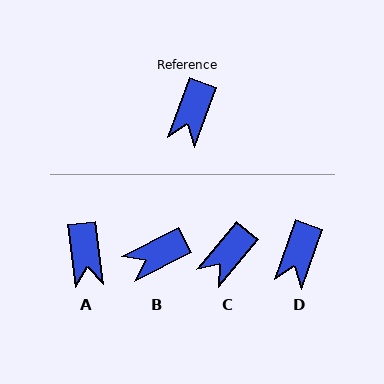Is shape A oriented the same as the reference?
No, it is off by about 27 degrees.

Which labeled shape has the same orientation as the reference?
D.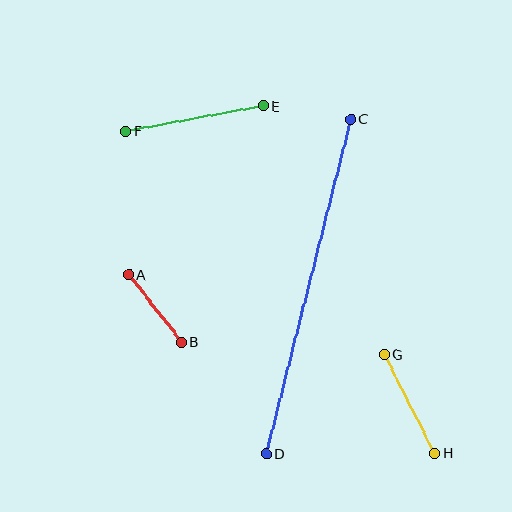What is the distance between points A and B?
The distance is approximately 86 pixels.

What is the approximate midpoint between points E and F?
The midpoint is at approximately (194, 119) pixels.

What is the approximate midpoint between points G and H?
The midpoint is at approximately (409, 404) pixels.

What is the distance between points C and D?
The distance is approximately 345 pixels.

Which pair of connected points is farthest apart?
Points C and D are farthest apart.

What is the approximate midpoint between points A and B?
The midpoint is at approximately (155, 308) pixels.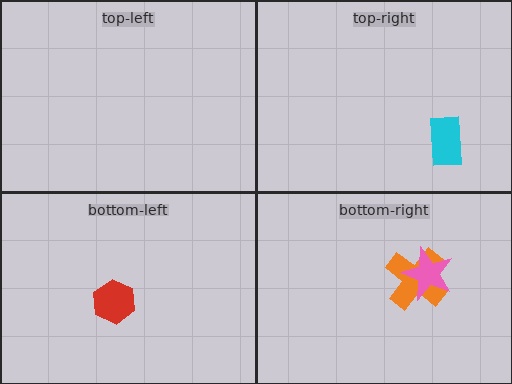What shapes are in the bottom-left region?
The red hexagon.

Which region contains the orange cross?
The bottom-right region.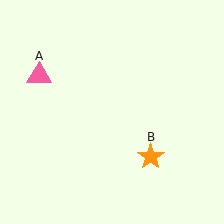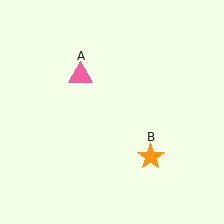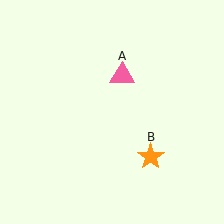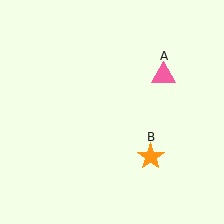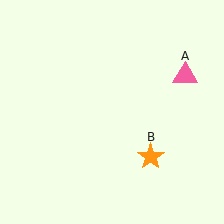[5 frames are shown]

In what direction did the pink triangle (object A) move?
The pink triangle (object A) moved right.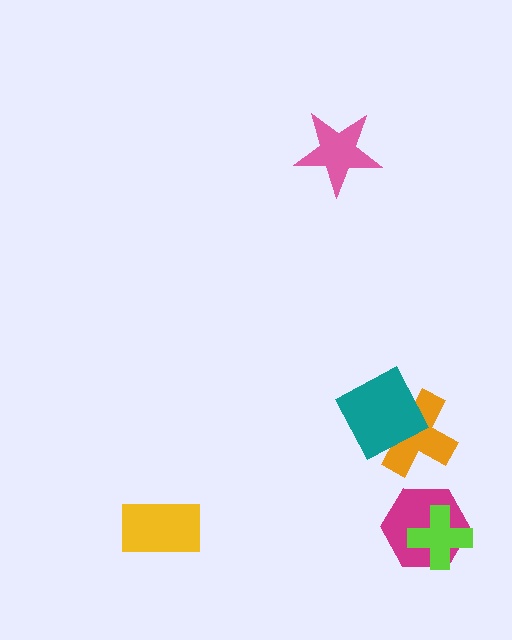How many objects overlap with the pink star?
0 objects overlap with the pink star.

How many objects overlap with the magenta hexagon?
1 object overlaps with the magenta hexagon.